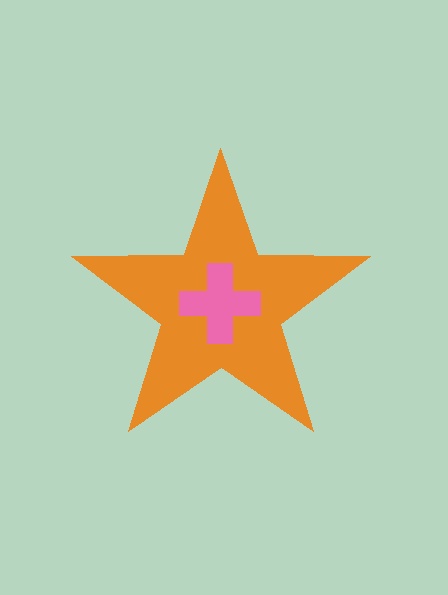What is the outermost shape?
The orange star.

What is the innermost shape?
The pink cross.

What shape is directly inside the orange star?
The pink cross.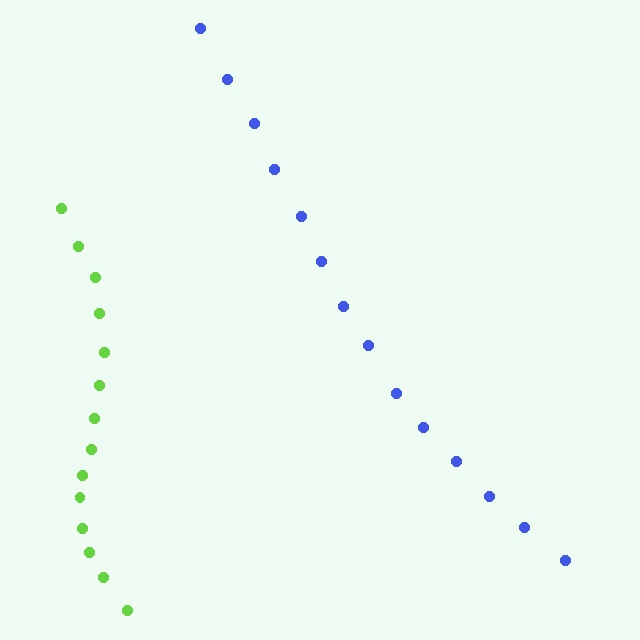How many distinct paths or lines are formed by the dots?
There are 2 distinct paths.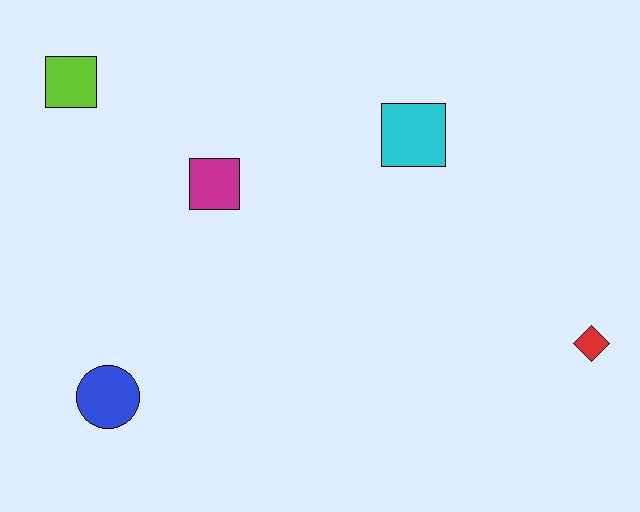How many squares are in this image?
There are 3 squares.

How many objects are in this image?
There are 5 objects.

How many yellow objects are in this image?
There are no yellow objects.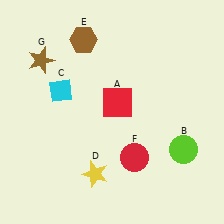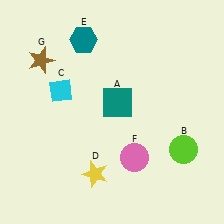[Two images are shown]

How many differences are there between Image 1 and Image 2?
There are 3 differences between the two images.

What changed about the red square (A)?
In Image 1, A is red. In Image 2, it changed to teal.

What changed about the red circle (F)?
In Image 1, F is red. In Image 2, it changed to pink.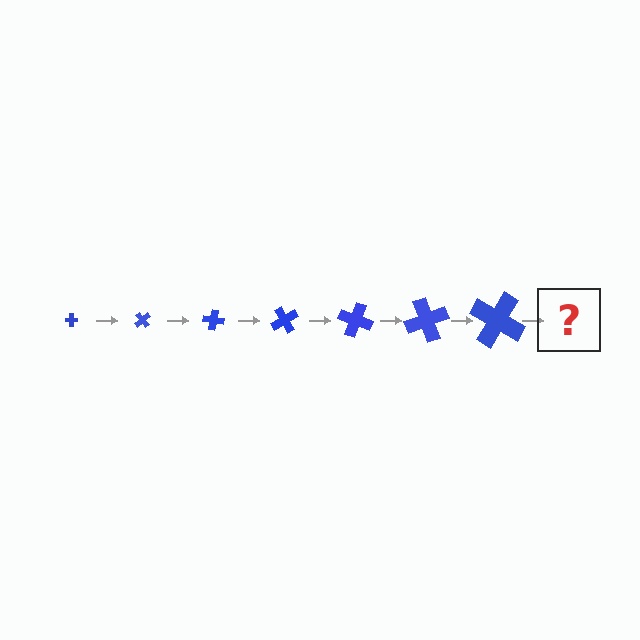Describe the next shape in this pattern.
It should be a cross, larger than the previous one and rotated 350 degrees from the start.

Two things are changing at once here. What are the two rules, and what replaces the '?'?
The two rules are that the cross grows larger each step and it rotates 50 degrees each step. The '?' should be a cross, larger than the previous one and rotated 350 degrees from the start.